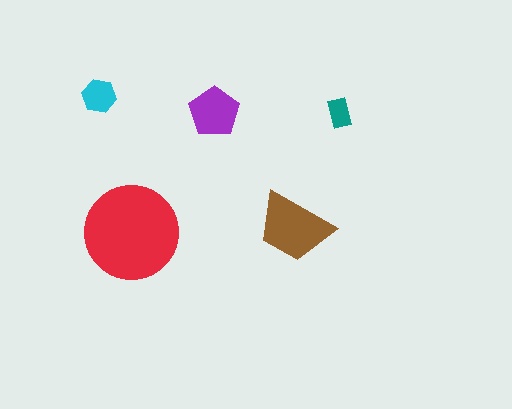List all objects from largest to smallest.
The red circle, the brown trapezoid, the purple pentagon, the cyan hexagon, the teal rectangle.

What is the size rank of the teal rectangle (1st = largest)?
5th.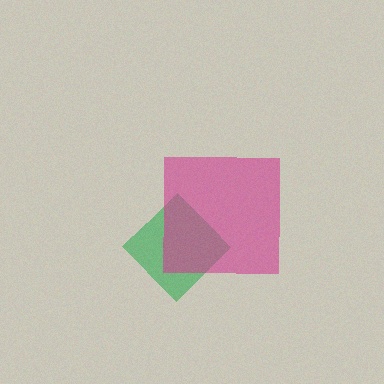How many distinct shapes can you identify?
There are 2 distinct shapes: a green diamond, a magenta square.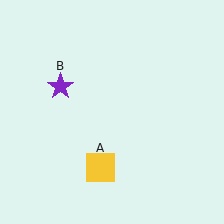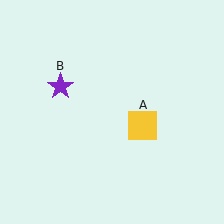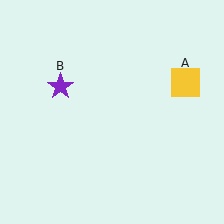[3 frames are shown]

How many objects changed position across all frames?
1 object changed position: yellow square (object A).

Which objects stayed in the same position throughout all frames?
Purple star (object B) remained stationary.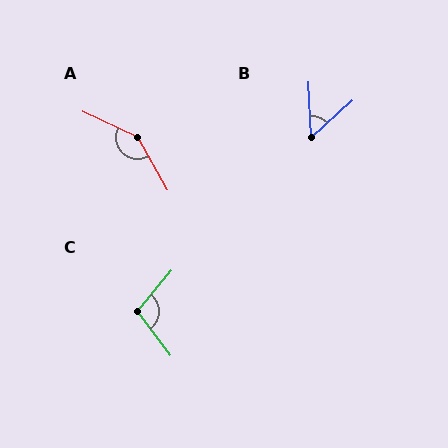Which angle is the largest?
A, at approximately 145 degrees.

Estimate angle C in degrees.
Approximately 104 degrees.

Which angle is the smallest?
B, at approximately 51 degrees.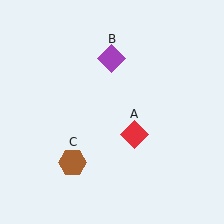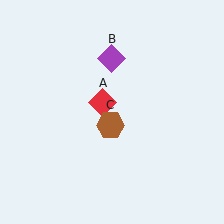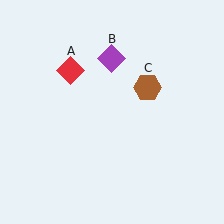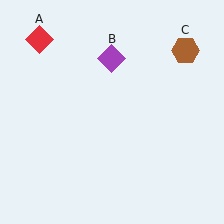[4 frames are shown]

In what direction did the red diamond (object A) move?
The red diamond (object A) moved up and to the left.